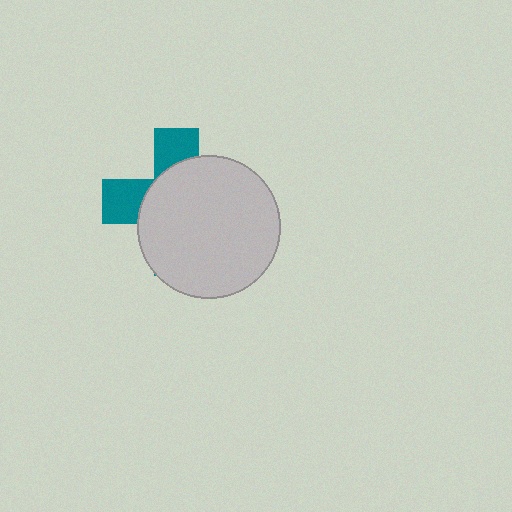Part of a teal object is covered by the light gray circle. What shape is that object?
It is a cross.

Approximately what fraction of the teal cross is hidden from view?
Roughly 69% of the teal cross is hidden behind the light gray circle.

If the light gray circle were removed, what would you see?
You would see the complete teal cross.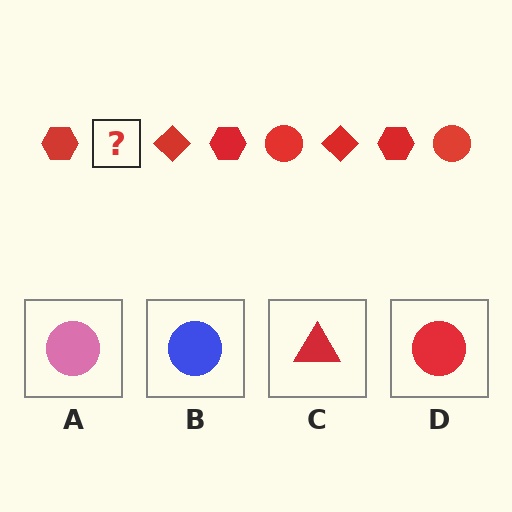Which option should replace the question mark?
Option D.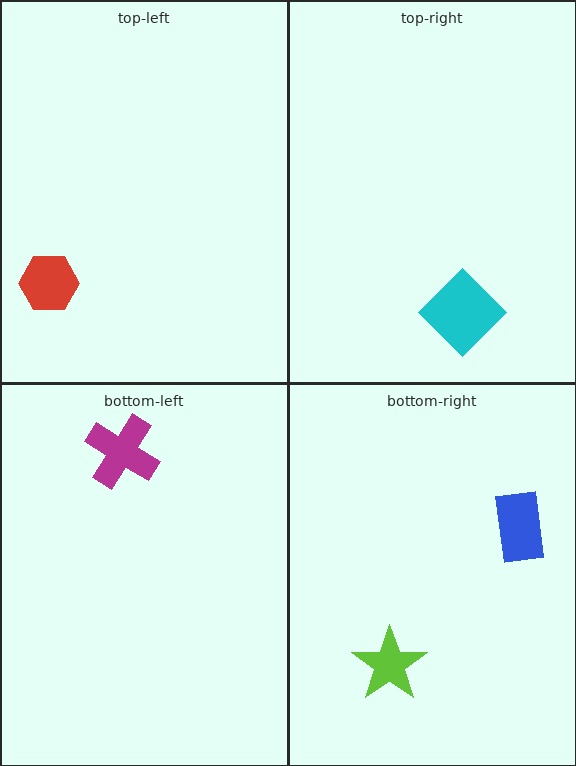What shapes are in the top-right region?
The cyan diamond.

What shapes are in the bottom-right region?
The lime star, the blue rectangle.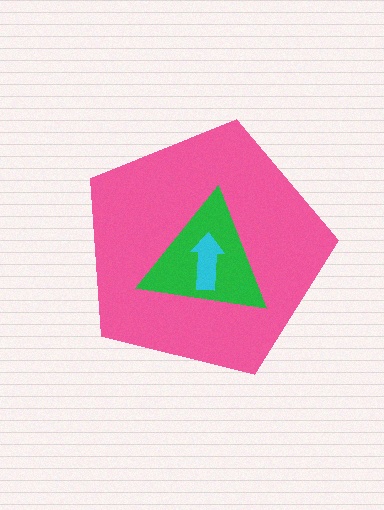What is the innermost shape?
The cyan arrow.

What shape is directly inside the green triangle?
The cyan arrow.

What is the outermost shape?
The pink pentagon.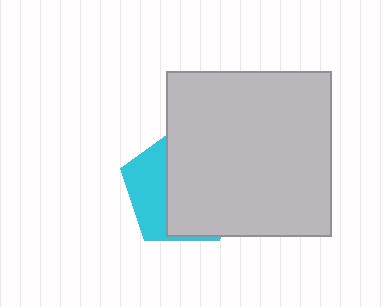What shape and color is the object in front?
The object in front is a light gray square.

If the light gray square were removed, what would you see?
You would see the complete cyan pentagon.